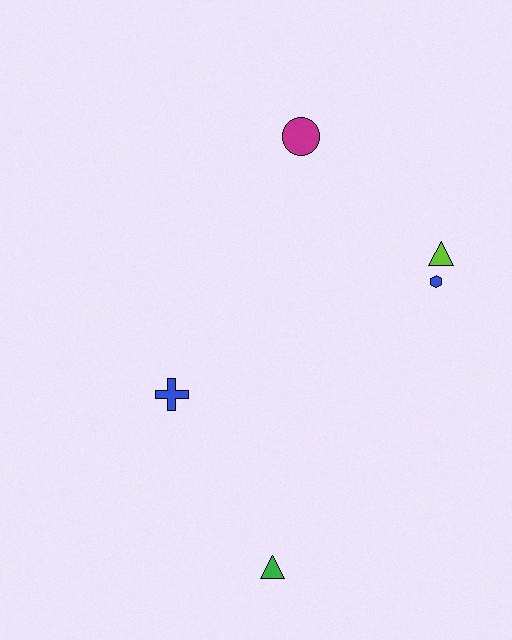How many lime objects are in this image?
There is 1 lime object.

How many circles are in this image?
There is 1 circle.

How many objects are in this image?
There are 5 objects.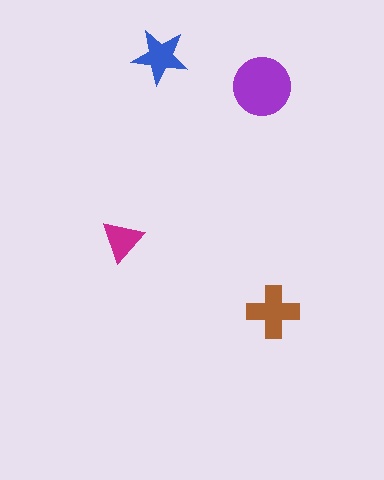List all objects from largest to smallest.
The purple circle, the brown cross, the blue star, the magenta triangle.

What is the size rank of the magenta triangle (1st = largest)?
4th.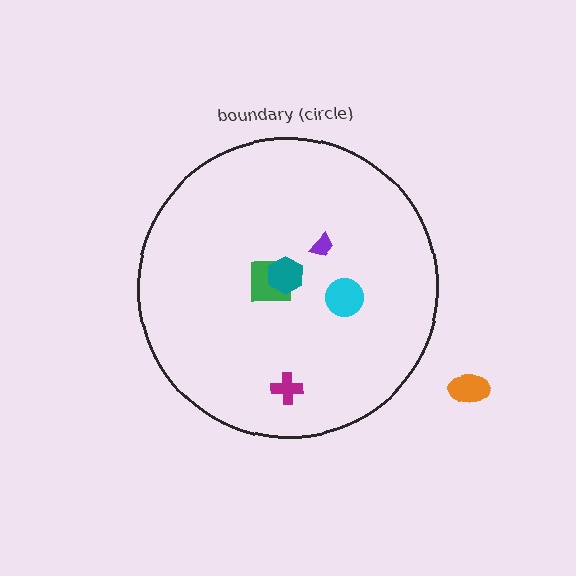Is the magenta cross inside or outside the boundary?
Inside.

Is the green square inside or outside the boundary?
Inside.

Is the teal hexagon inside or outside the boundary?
Inside.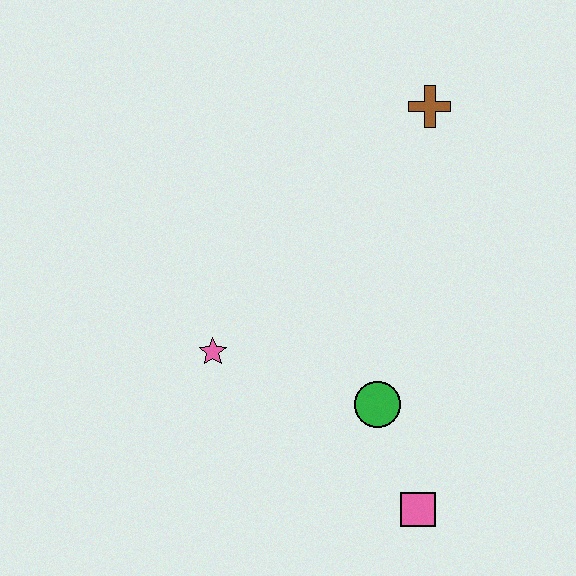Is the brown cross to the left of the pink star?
No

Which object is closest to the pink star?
The green circle is closest to the pink star.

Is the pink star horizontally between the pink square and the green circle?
No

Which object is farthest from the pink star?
The brown cross is farthest from the pink star.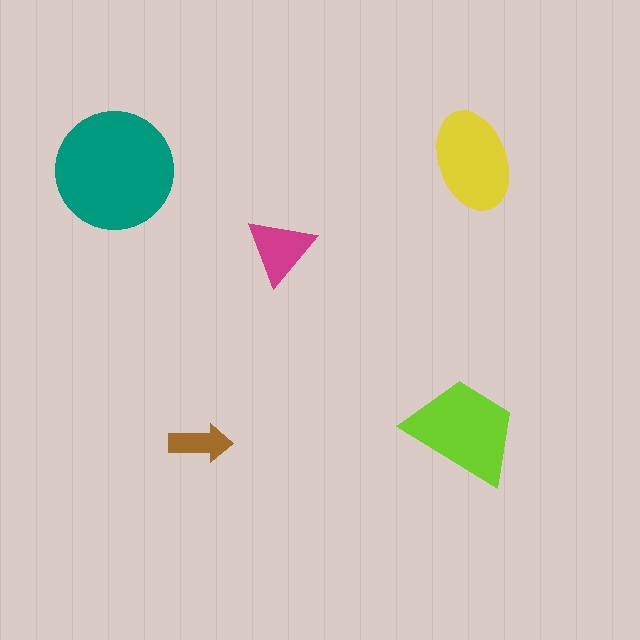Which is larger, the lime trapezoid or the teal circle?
The teal circle.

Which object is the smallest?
The brown arrow.